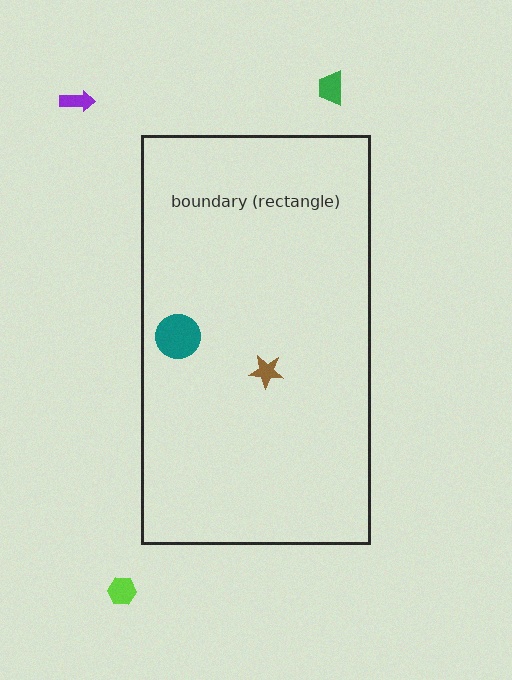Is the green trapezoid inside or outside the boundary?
Outside.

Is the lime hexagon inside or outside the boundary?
Outside.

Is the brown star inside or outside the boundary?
Inside.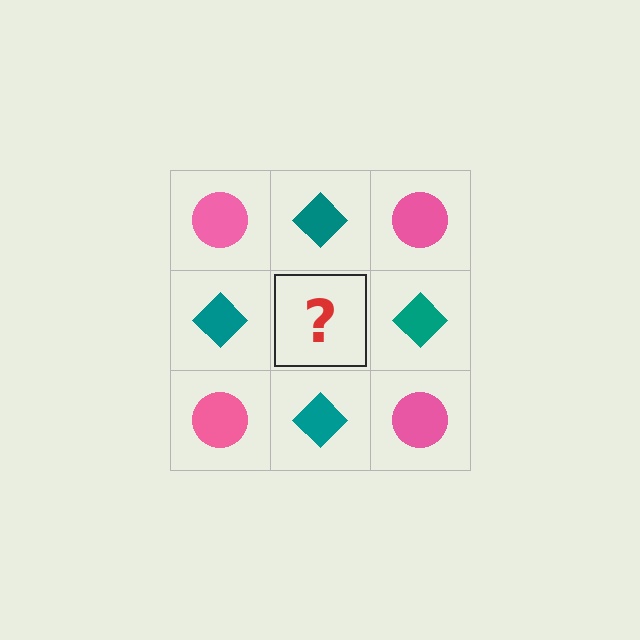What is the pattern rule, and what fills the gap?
The rule is that it alternates pink circle and teal diamond in a checkerboard pattern. The gap should be filled with a pink circle.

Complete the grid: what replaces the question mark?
The question mark should be replaced with a pink circle.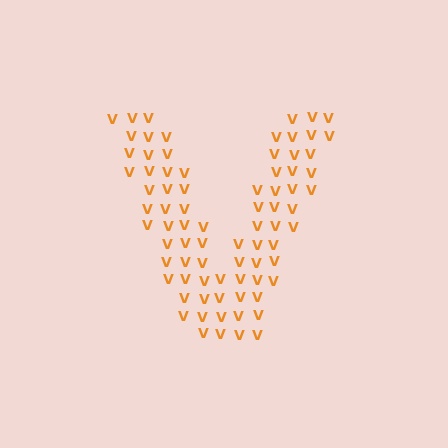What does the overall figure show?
The overall figure shows the letter V.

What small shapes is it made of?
It is made of small letter V's.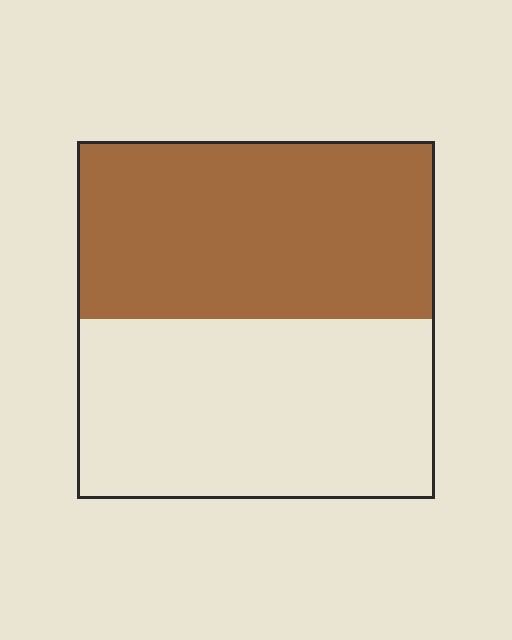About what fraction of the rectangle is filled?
About one half (1/2).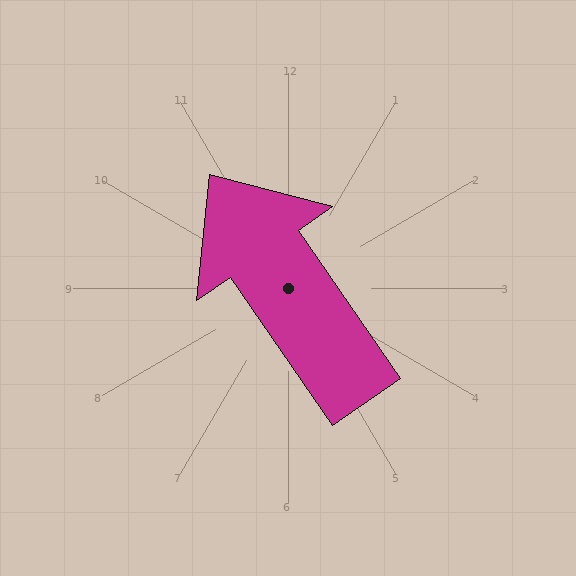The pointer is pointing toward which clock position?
Roughly 11 o'clock.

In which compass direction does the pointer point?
Northwest.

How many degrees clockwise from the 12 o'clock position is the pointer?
Approximately 325 degrees.